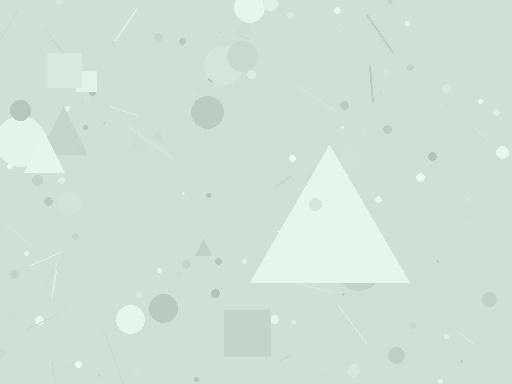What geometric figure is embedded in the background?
A triangle is embedded in the background.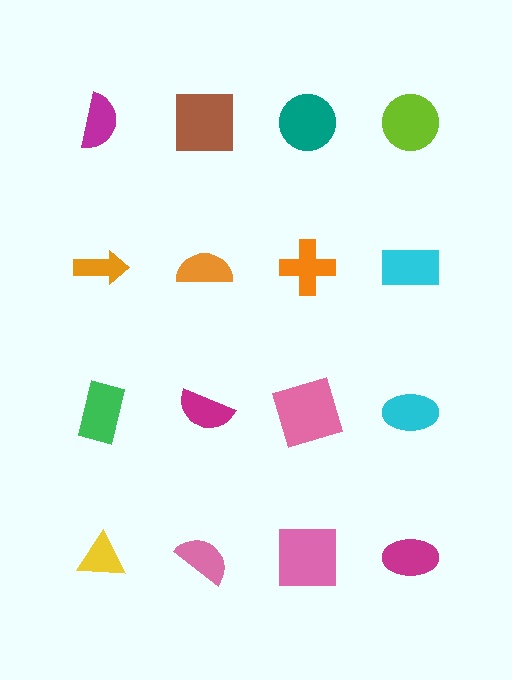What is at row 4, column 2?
A pink semicircle.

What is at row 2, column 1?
An orange arrow.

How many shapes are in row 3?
4 shapes.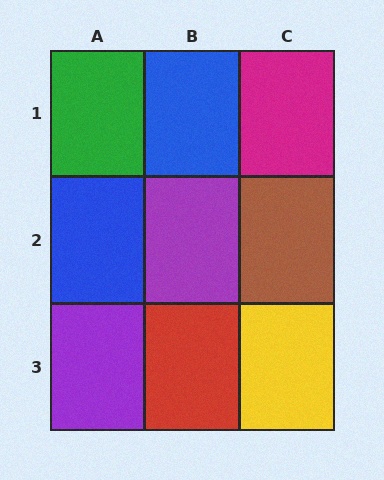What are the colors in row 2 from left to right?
Blue, purple, brown.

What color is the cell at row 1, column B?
Blue.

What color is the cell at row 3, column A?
Purple.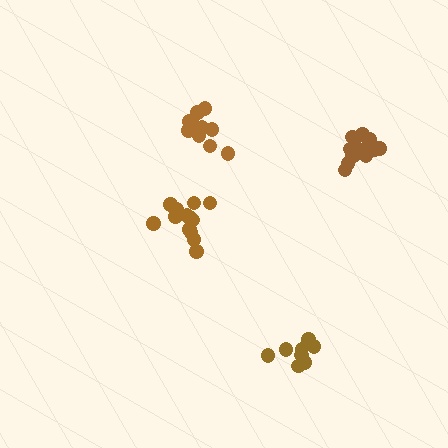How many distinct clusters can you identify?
There are 4 distinct clusters.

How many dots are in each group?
Group 1: 14 dots, Group 2: 10 dots, Group 3: 13 dots, Group 4: 8 dots (45 total).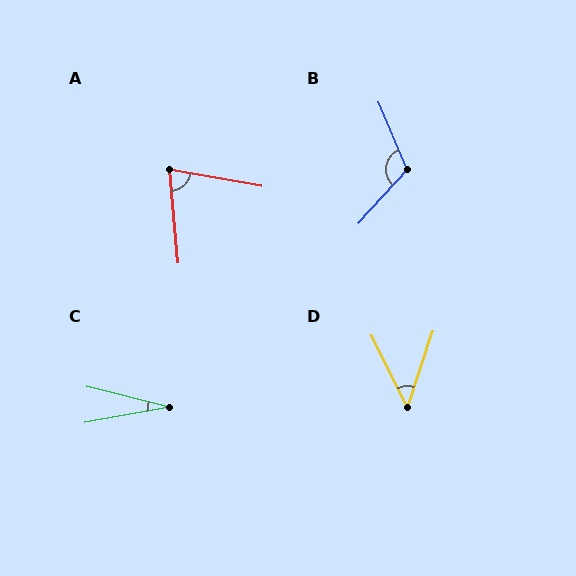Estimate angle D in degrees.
Approximately 45 degrees.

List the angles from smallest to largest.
C (24°), D (45°), A (75°), B (115°).